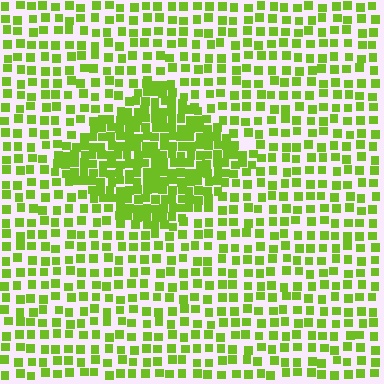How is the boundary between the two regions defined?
The boundary is defined by a change in element density (approximately 2.0x ratio). All elements are the same color, size, and shape.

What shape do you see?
I see a diamond.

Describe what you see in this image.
The image contains small lime elements arranged at two different densities. A diamond-shaped region is visible where the elements are more densely packed than the surrounding area.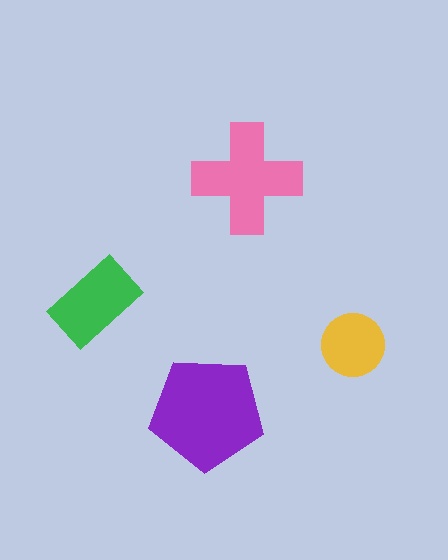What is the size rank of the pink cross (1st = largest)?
2nd.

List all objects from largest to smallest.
The purple pentagon, the pink cross, the green rectangle, the yellow circle.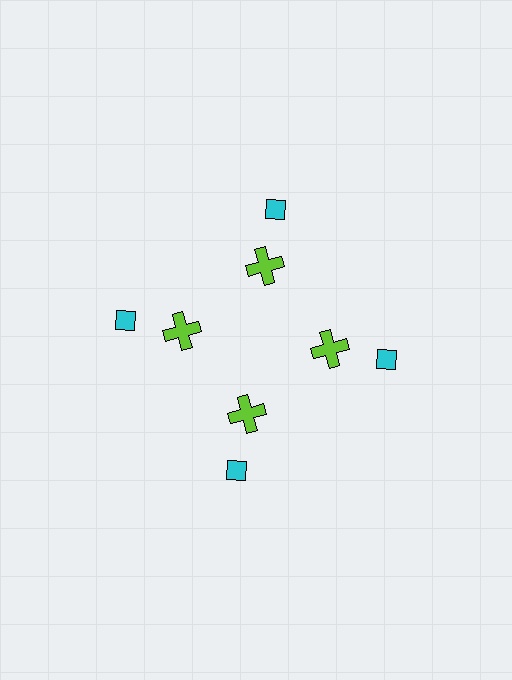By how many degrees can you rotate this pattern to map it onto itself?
The pattern maps onto itself every 90 degrees of rotation.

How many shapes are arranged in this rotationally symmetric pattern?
There are 8 shapes, arranged in 4 groups of 2.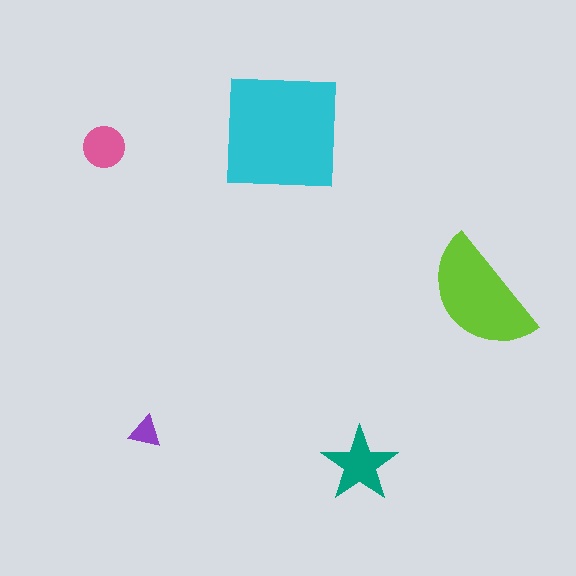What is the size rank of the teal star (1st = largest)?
3rd.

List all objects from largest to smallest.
The cyan square, the lime semicircle, the teal star, the pink circle, the purple triangle.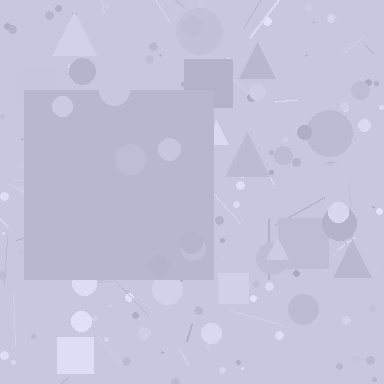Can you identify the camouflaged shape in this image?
The camouflaged shape is a square.